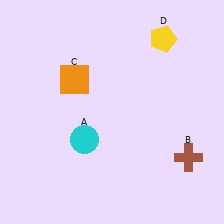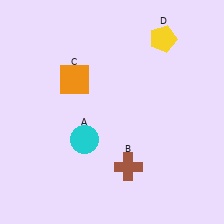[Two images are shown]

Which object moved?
The brown cross (B) moved left.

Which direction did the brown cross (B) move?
The brown cross (B) moved left.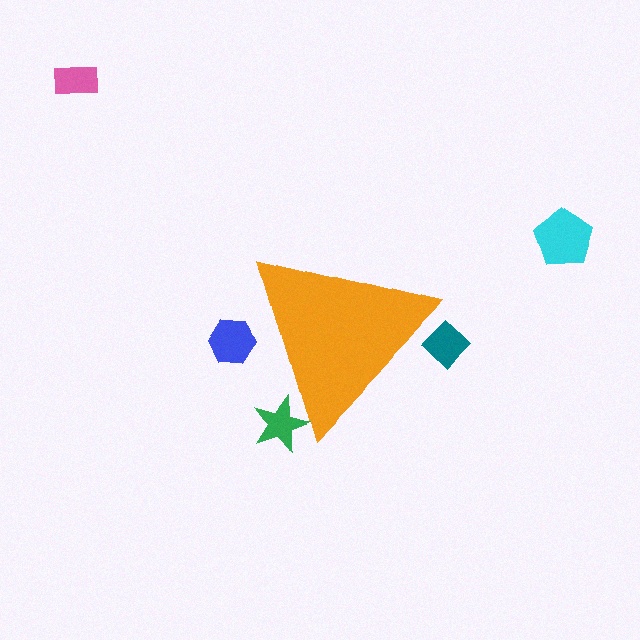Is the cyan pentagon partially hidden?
No, the cyan pentagon is fully visible.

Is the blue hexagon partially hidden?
Yes, the blue hexagon is partially hidden behind the orange triangle.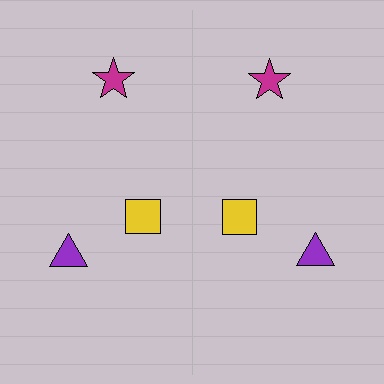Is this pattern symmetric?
Yes, this pattern has bilateral (reflection) symmetry.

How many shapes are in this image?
There are 6 shapes in this image.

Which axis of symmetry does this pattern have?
The pattern has a vertical axis of symmetry running through the center of the image.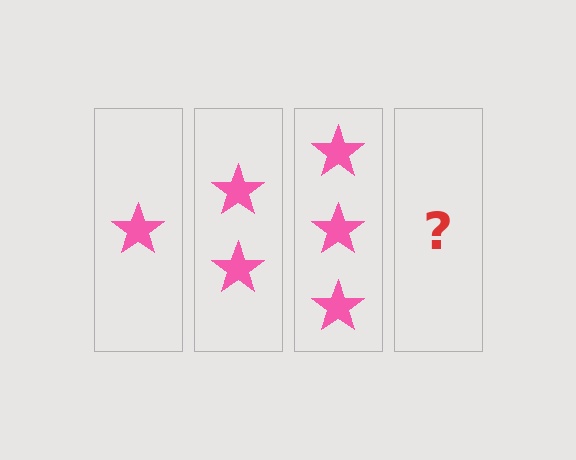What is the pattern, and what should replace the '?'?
The pattern is that each step adds one more star. The '?' should be 4 stars.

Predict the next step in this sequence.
The next step is 4 stars.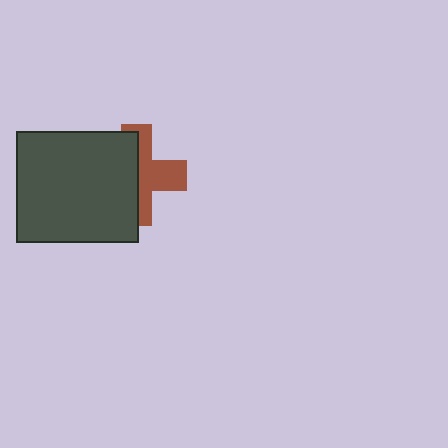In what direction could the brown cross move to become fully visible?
The brown cross could move right. That would shift it out from behind the dark gray rectangle entirely.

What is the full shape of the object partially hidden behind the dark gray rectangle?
The partially hidden object is a brown cross.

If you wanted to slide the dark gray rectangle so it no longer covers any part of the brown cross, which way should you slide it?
Slide it left — that is the most direct way to separate the two shapes.